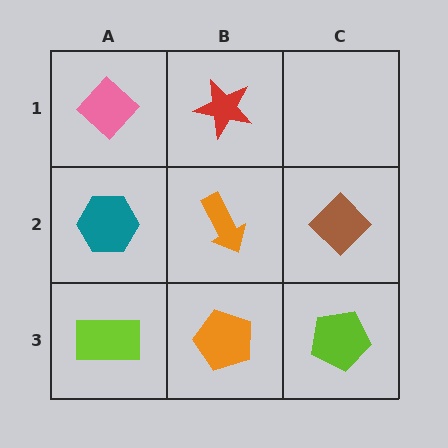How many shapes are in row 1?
2 shapes.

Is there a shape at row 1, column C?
No, that cell is empty.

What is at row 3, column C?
A lime pentagon.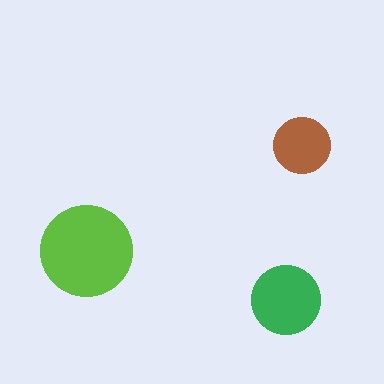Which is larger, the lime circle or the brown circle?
The lime one.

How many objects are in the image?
There are 3 objects in the image.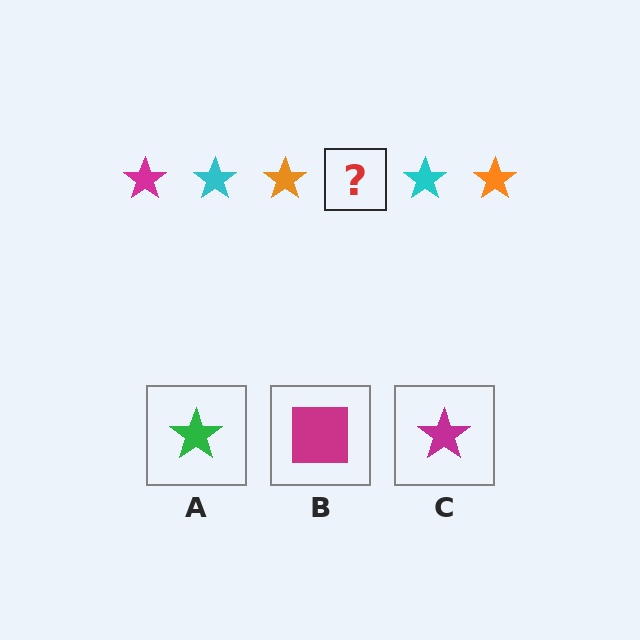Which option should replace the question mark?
Option C.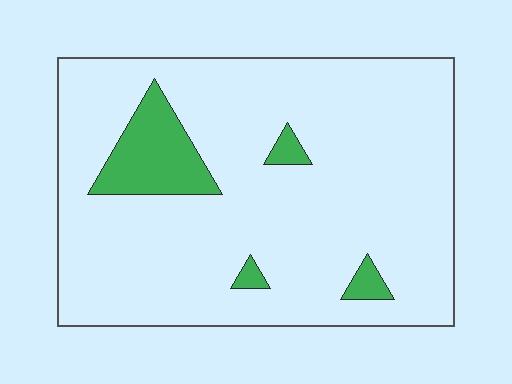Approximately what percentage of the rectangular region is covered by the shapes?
Approximately 10%.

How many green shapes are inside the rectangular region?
4.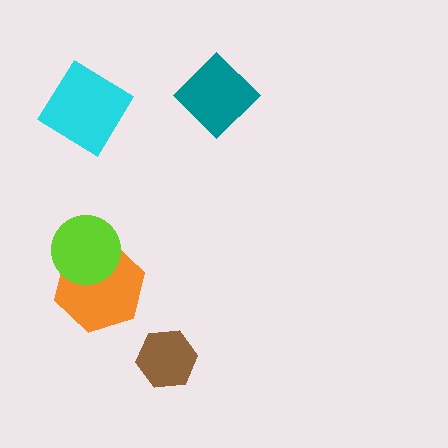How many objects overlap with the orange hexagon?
1 object overlaps with the orange hexagon.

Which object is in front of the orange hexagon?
The lime circle is in front of the orange hexagon.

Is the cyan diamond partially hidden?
No, no other shape covers it.